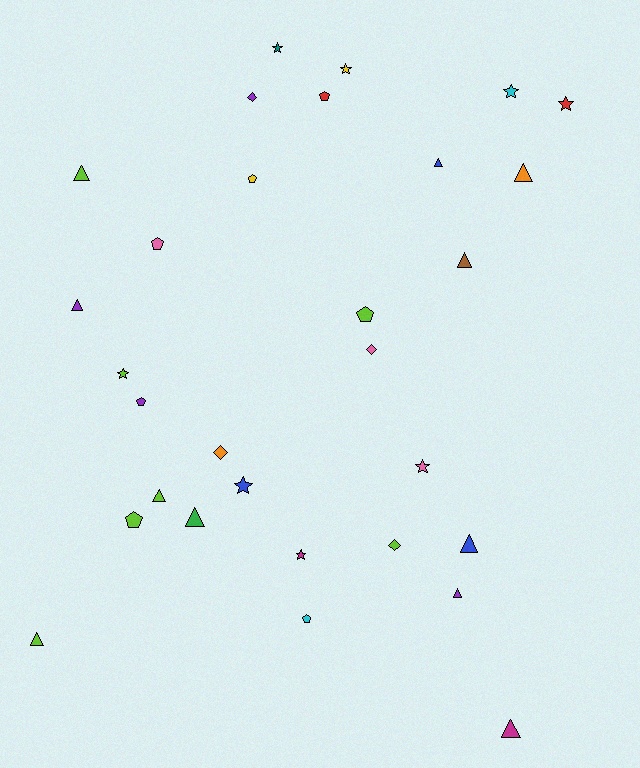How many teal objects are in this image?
There is 1 teal object.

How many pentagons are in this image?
There are 7 pentagons.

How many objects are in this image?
There are 30 objects.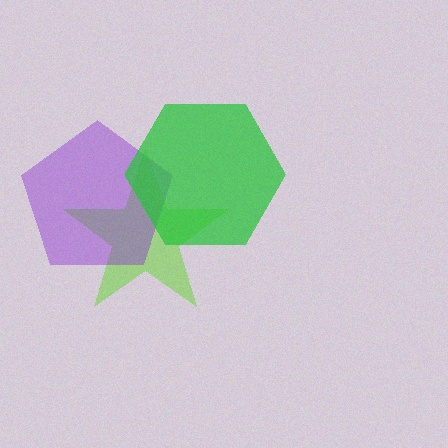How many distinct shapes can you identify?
There are 3 distinct shapes: a lime star, a purple pentagon, a green hexagon.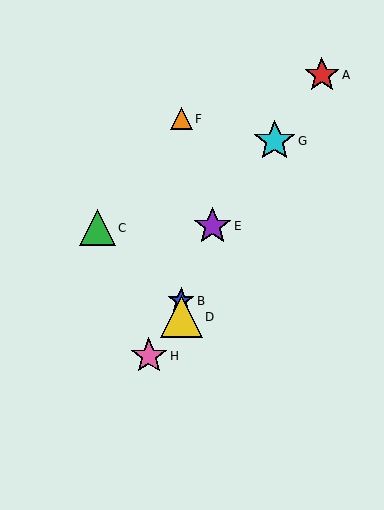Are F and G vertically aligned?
No, F is at x≈181 and G is at x≈275.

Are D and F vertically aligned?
Yes, both are at x≈181.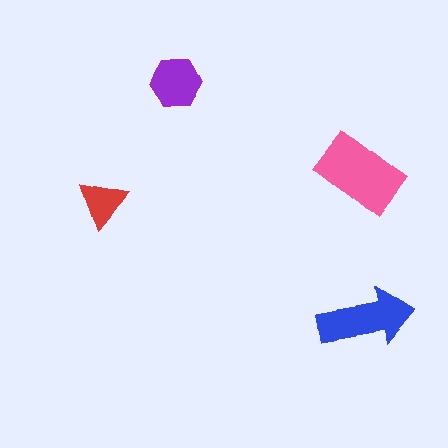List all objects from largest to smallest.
The pink rectangle, the blue arrow, the purple hexagon, the red triangle.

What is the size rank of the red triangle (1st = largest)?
4th.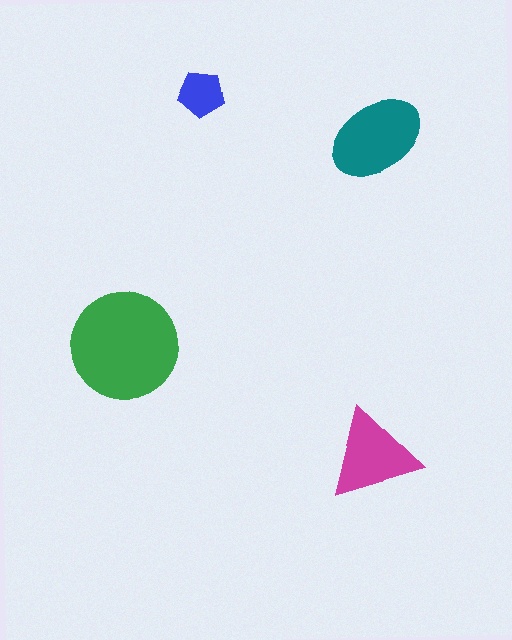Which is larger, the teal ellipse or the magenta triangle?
The teal ellipse.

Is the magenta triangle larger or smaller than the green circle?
Smaller.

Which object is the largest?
The green circle.